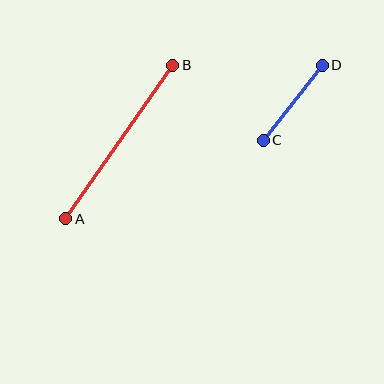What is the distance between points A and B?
The distance is approximately 187 pixels.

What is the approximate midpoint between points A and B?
The midpoint is at approximately (119, 142) pixels.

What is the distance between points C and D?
The distance is approximately 95 pixels.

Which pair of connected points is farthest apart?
Points A and B are farthest apart.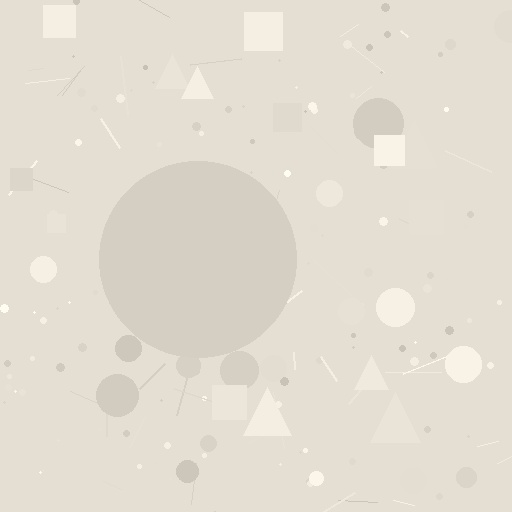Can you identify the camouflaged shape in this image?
The camouflaged shape is a circle.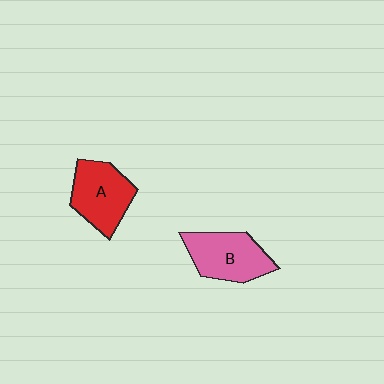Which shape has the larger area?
Shape B (pink).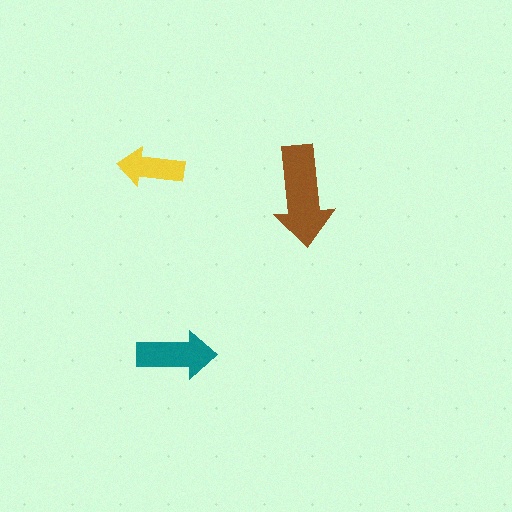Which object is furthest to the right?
The brown arrow is rightmost.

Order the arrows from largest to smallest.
the brown one, the teal one, the yellow one.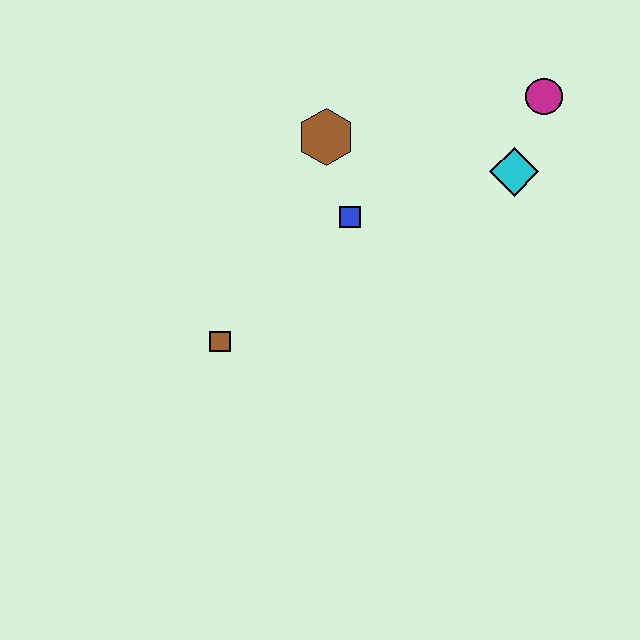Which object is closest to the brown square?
The blue square is closest to the brown square.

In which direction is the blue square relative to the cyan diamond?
The blue square is to the left of the cyan diamond.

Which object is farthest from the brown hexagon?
The brown square is farthest from the brown hexagon.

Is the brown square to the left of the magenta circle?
Yes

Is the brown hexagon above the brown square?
Yes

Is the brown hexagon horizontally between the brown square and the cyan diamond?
Yes